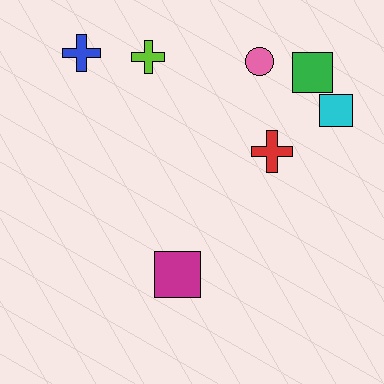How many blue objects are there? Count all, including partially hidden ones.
There is 1 blue object.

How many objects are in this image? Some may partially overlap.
There are 7 objects.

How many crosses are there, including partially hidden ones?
There are 3 crosses.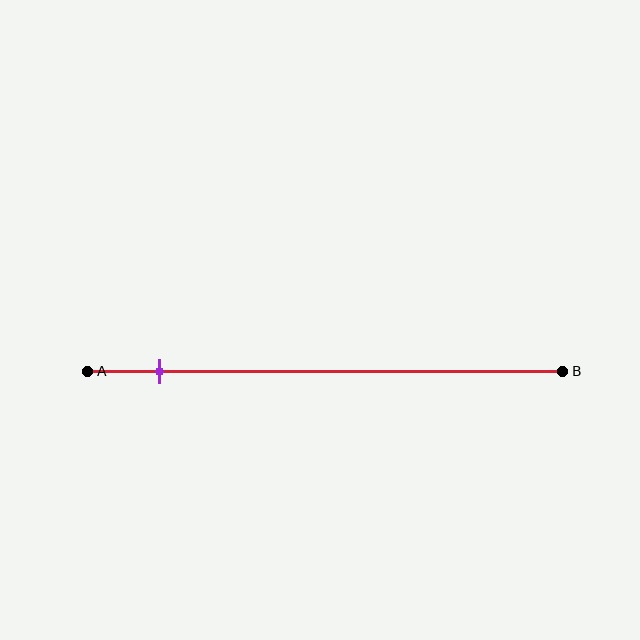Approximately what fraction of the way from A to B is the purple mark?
The purple mark is approximately 15% of the way from A to B.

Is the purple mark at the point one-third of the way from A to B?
No, the mark is at about 15% from A, not at the 33% one-third point.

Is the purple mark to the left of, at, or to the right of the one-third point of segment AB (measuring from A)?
The purple mark is to the left of the one-third point of segment AB.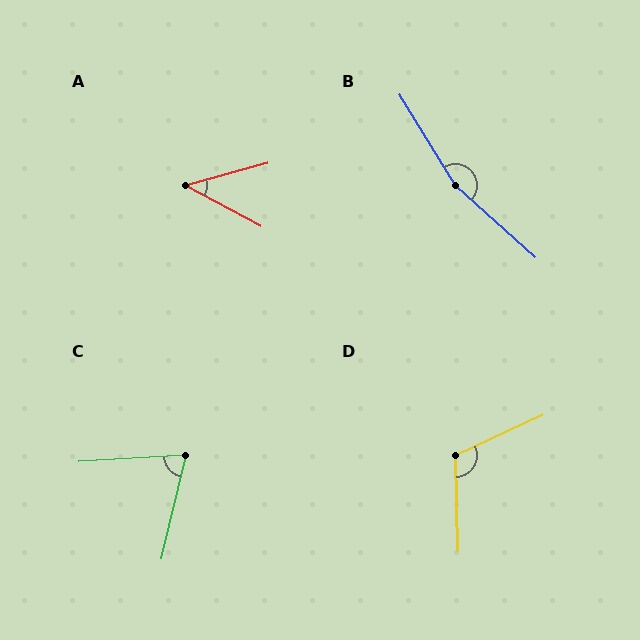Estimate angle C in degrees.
Approximately 73 degrees.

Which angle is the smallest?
A, at approximately 43 degrees.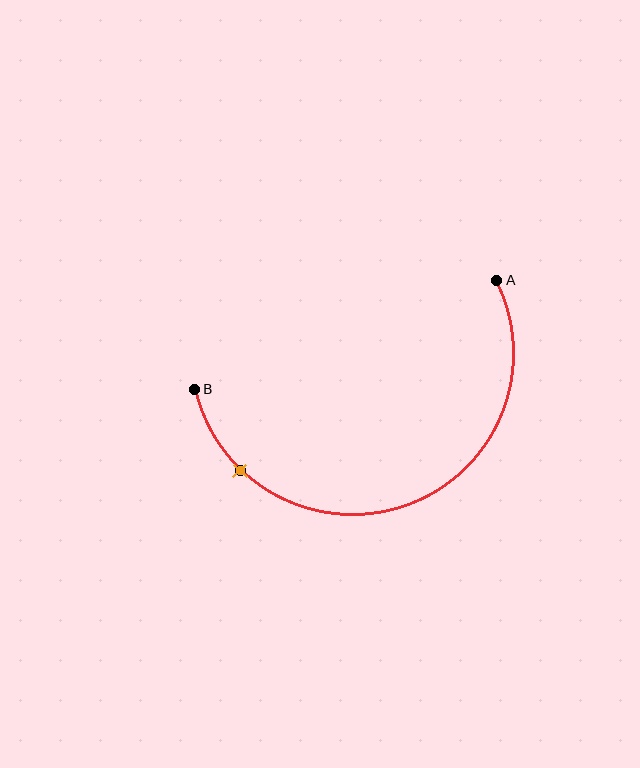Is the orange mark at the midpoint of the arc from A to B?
No. The orange mark lies on the arc but is closer to endpoint B. The arc midpoint would be at the point on the curve equidistant along the arc from both A and B.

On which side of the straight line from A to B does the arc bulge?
The arc bulges below the straight line connecting A and B.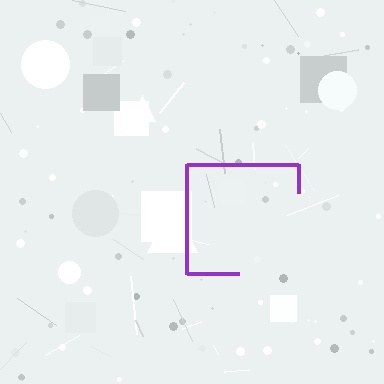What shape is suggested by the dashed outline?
The dashed outline suggests a square.